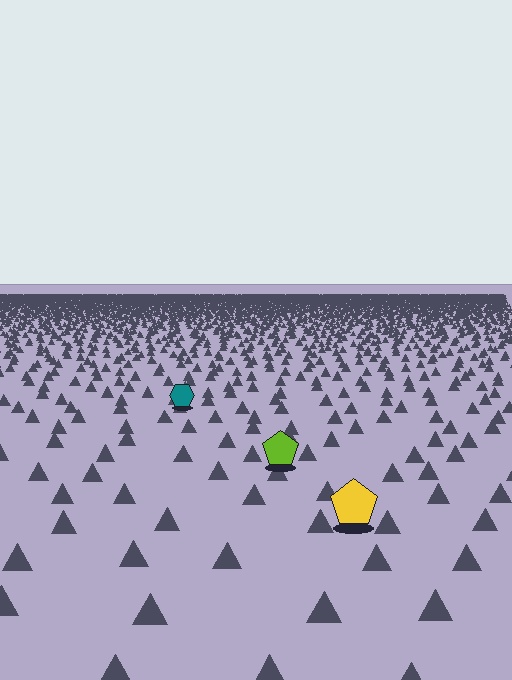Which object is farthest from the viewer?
The teal hexagon is farthest from the viewer. It appears smaller and the ground texture around it is denser.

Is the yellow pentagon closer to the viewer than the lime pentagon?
Yes. The yellow pentagon is closer — you can tell from the texture gradient: the ground texture is coarser near it.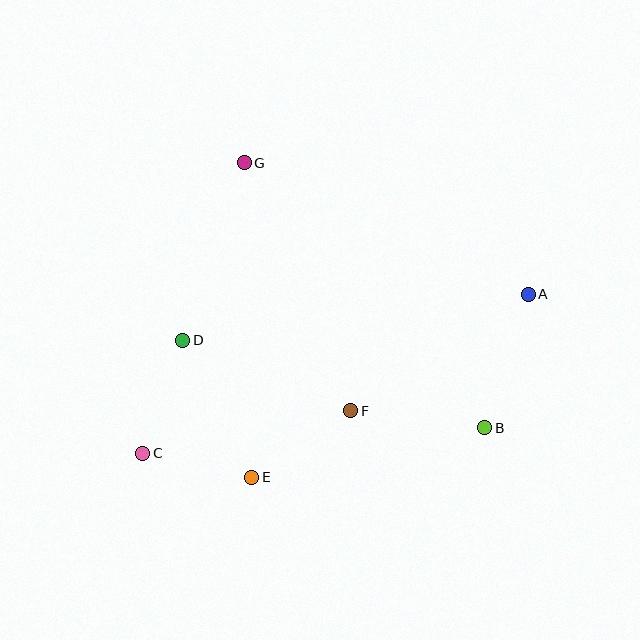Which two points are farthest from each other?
Points A and C are farthest from each other.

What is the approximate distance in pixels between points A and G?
The distance between A and G is approximately 313 pixels.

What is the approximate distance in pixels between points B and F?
The distance between B and F is approximately 135 pixels.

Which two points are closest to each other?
Points C and E are closest to each other.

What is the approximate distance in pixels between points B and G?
The distance between B and G is approximately 358 pixels.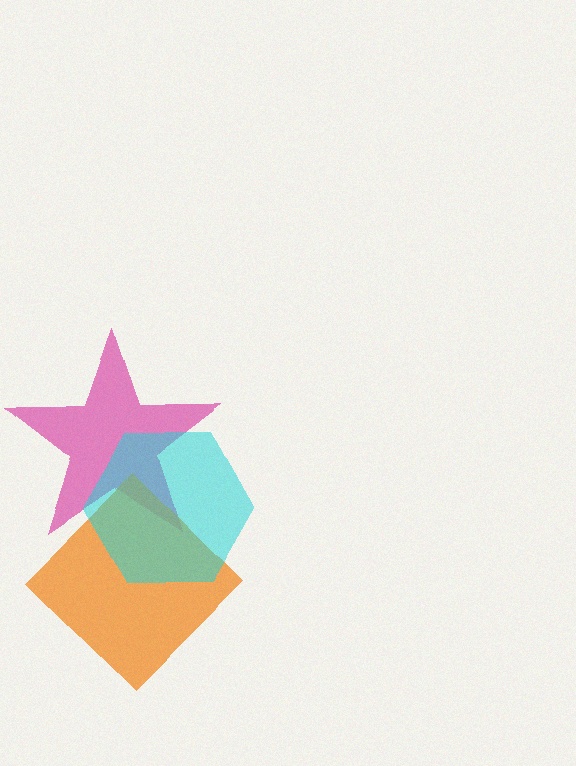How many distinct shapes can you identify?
There are 3 distinct shapes: a magenta star, an orange diamond, a cyan hexagon.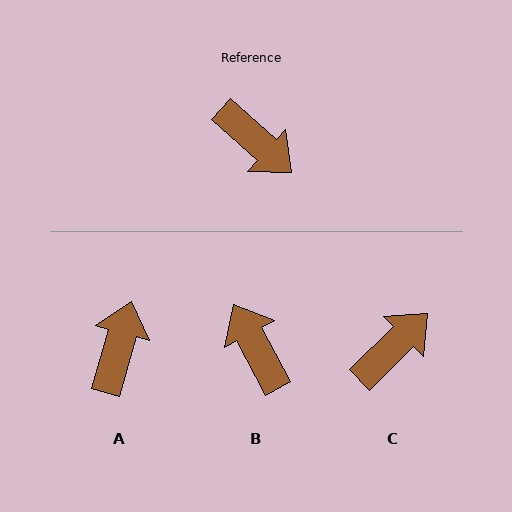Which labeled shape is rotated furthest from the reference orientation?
B, about 160 degrees away.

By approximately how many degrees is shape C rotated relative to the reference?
Approximately 87 degrees counter-clockwise.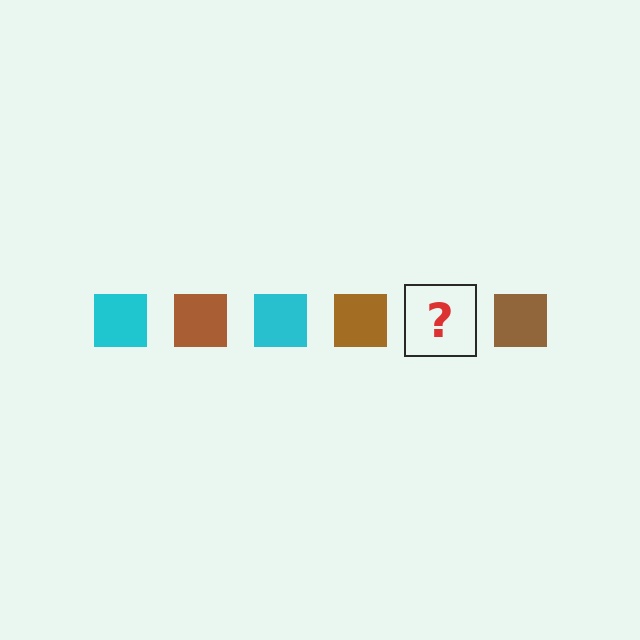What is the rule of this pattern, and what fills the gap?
The rule is that the pattern cycles through cyan, brown squares. The gap should be filled with a cyan square.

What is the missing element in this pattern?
The missing element is a cyan square.